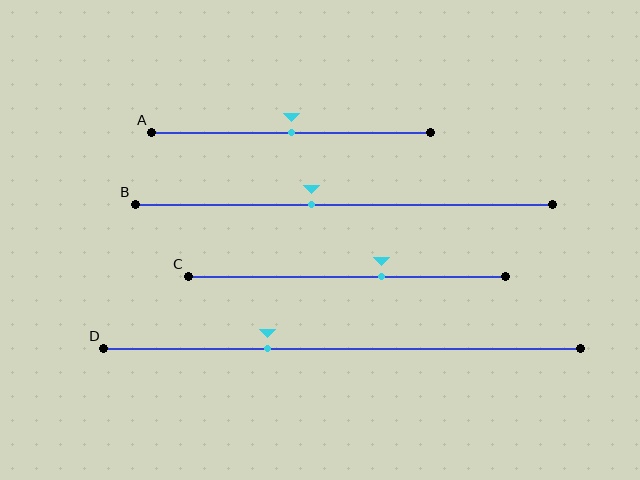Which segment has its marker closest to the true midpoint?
Segment A has its marker closest to the true midpoint.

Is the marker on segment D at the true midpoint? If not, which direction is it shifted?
No, the marker on segment D is shifted to the left by about 16% of the segment length.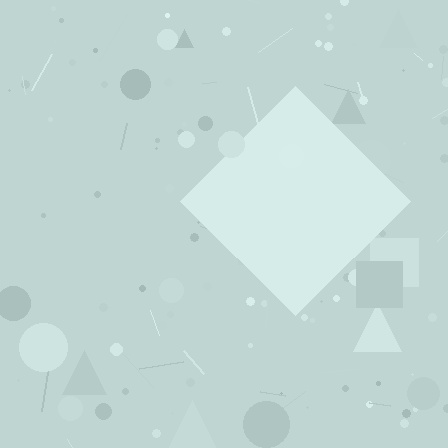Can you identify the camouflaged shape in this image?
The camouflaged shape is a diamond.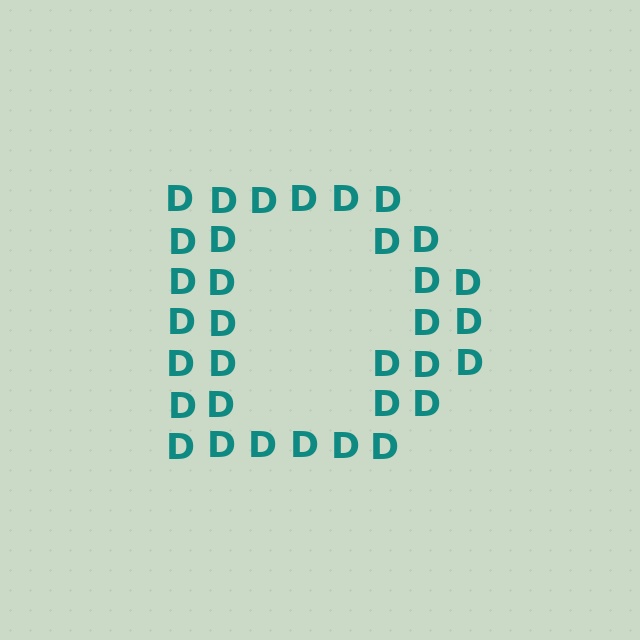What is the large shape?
The large shape is the letter D.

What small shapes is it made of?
It is made of small letter D's.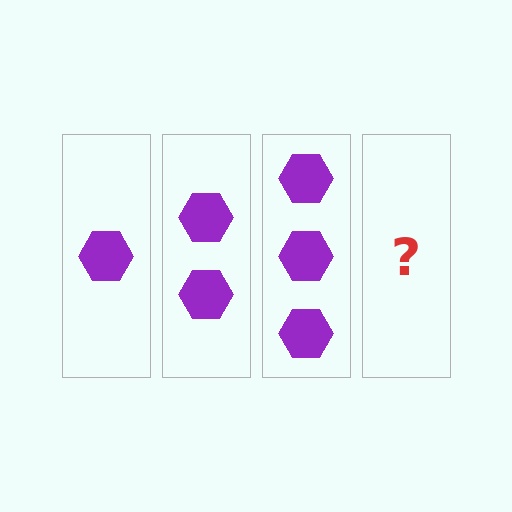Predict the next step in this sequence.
The next step is 4 hexagons.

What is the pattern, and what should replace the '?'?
The pattern is that each step adds one more hexagon. The '?' should be 4 hexagons.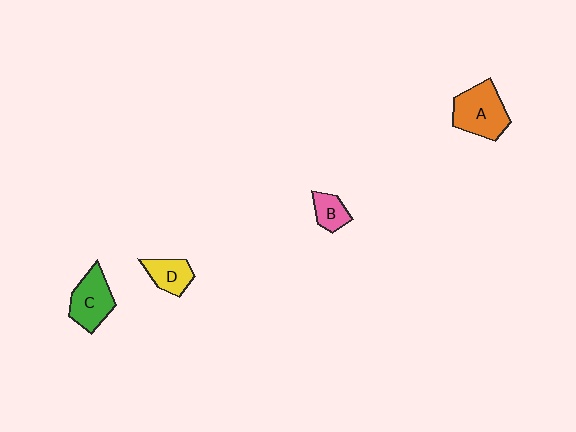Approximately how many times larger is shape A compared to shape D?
Approximately 1.8 times.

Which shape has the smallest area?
Shape B (pink).